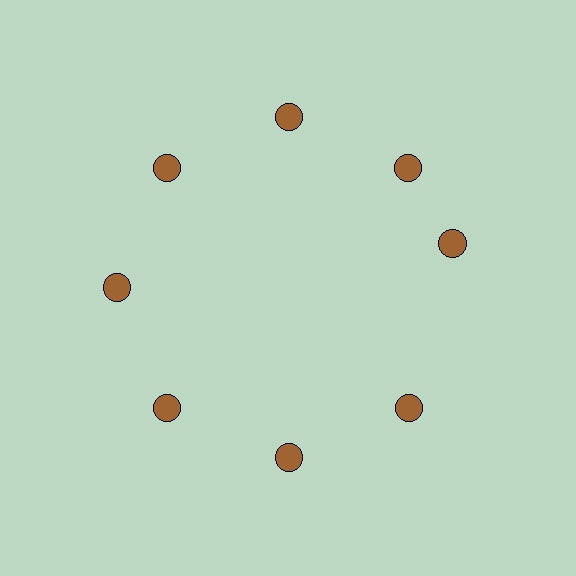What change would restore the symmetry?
The symmetry would be restored by rotating it back into even spacing with its neighbors so that all 8 circles sit at equal angles and equal distance from the center.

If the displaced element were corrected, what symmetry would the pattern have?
It would have 8-fold rotational symmetry — the pattern would map onto itself every 45 degrees.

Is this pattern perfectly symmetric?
No. The 8 brown circles are arranged in a ring, but one element near the 3 o'clock position is rotated out of alignment along the ring, breaking the 8-fold rotational symmetry.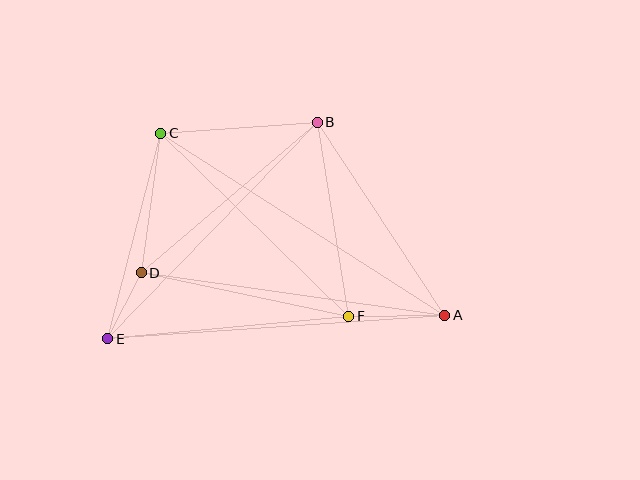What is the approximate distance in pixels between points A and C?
The distance between A and C is approximately 337 pixels.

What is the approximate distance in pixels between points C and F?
The distance between C and F is approximately 263 pixels.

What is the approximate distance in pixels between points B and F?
The distance between B and F is approximately 197 pixels.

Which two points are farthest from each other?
Points A and E are farthest from each other.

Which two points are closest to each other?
Points D and E are closest to each other.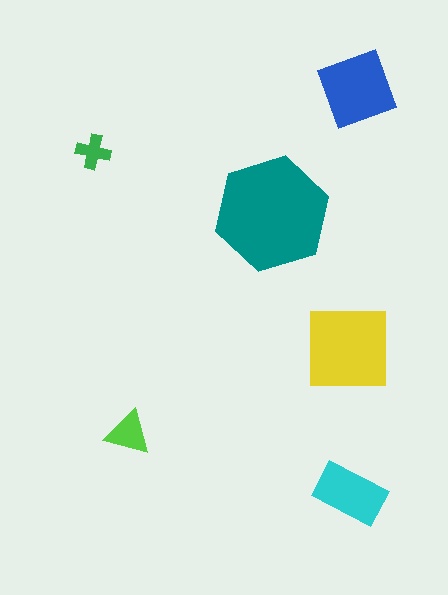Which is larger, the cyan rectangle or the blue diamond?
The blue diamond.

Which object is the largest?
The teal hexagon.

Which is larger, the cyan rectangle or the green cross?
The cyan rectangle.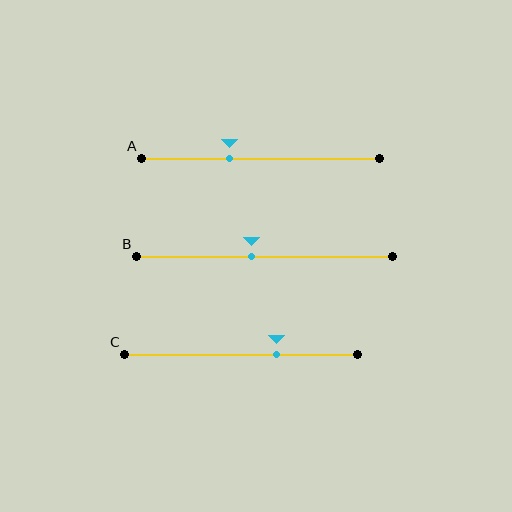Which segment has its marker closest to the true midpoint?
Segment B has its marker closest to the true midpoint.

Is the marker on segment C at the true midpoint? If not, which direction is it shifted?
No, the marker on segment C is shifted to the right by about 15% of the segment length.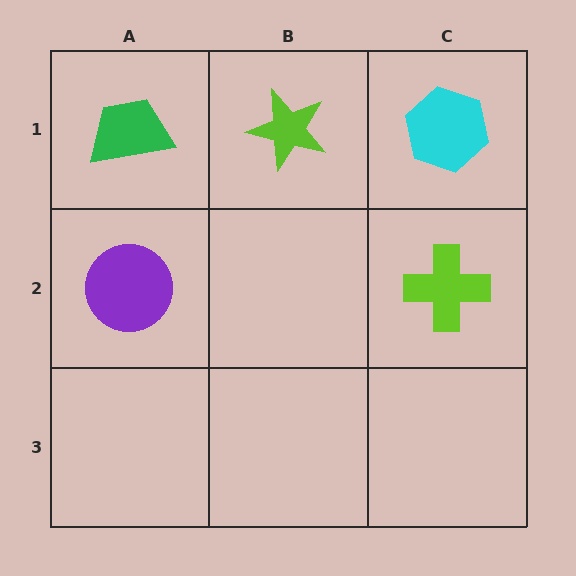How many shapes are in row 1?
3 shapes.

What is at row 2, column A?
A purple circle.